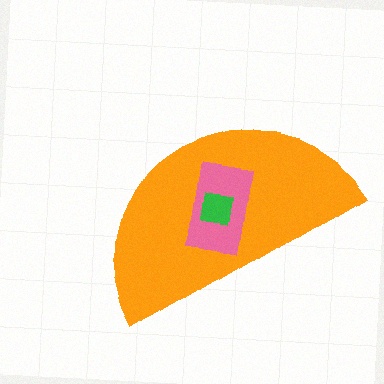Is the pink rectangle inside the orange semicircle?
Yes.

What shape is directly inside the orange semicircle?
The pink rectangle.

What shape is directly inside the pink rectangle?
The green square.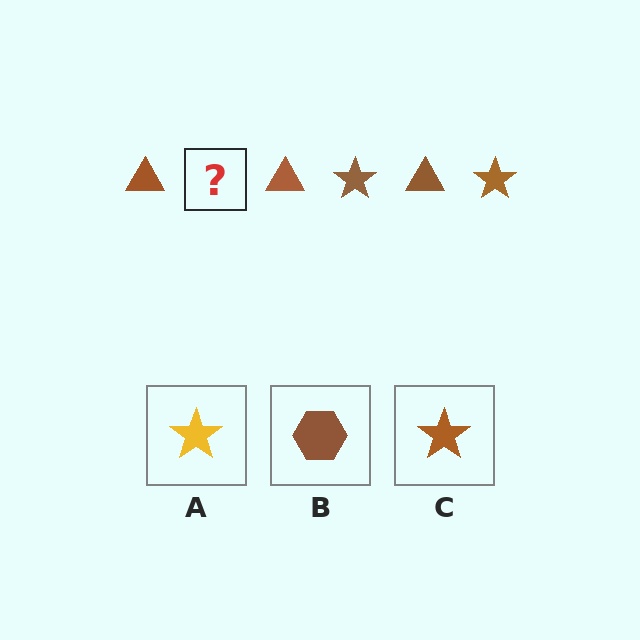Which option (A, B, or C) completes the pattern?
C.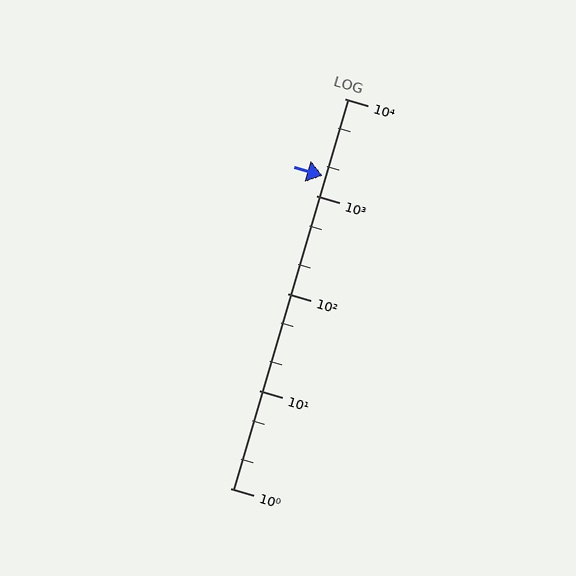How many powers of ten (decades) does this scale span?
The scale spans 4 decades, from 1 to 10000.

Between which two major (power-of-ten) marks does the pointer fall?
The pointer is between 1000 and 10000.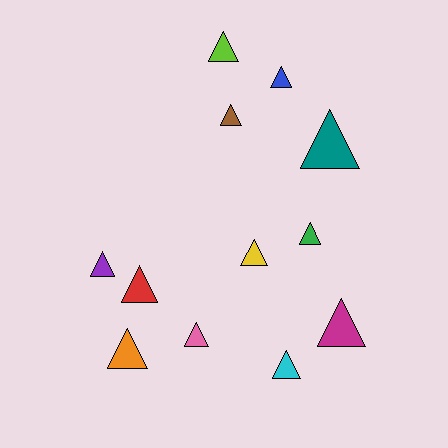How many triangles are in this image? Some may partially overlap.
There are 12 triangles.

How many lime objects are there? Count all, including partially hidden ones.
There is 1 lime object.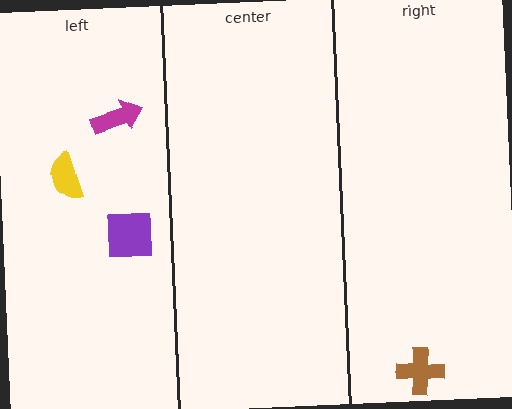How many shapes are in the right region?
1.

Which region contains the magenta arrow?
The left region.